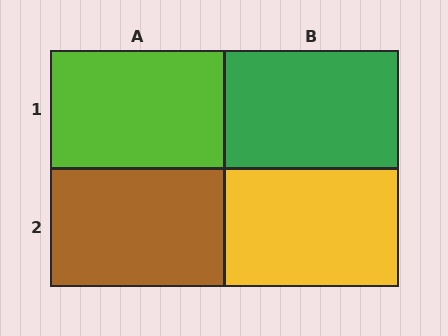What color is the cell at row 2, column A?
Brown.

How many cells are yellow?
1 cell is yellow.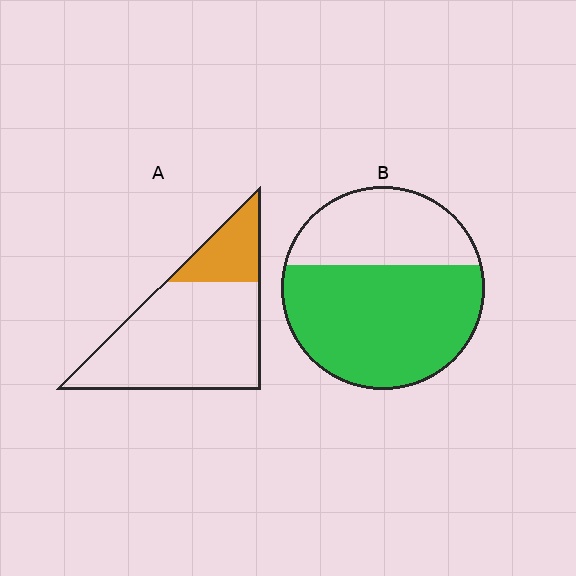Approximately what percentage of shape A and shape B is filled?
A is approximately 20% and B is approximately 65%.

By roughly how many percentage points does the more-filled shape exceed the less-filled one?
By roughly 40 percentage points (B over A).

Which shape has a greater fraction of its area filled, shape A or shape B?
Shape B.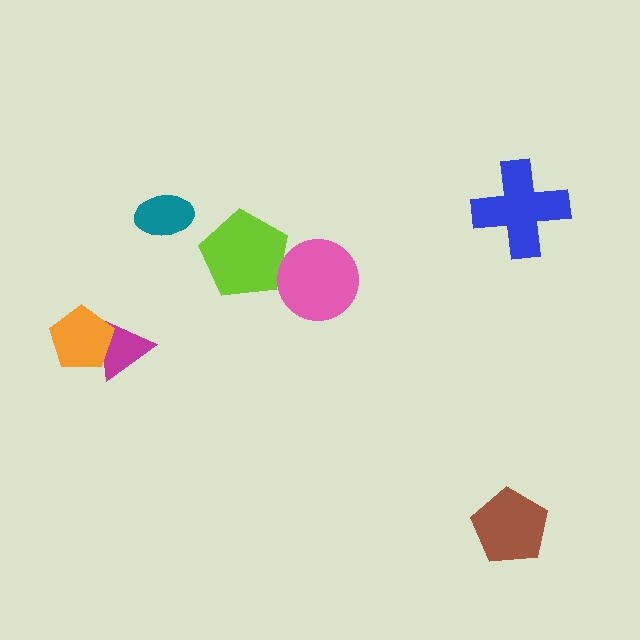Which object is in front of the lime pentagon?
The pink circle is in front of the lime pentagon.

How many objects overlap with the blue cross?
0 objects overlap with the blue cross.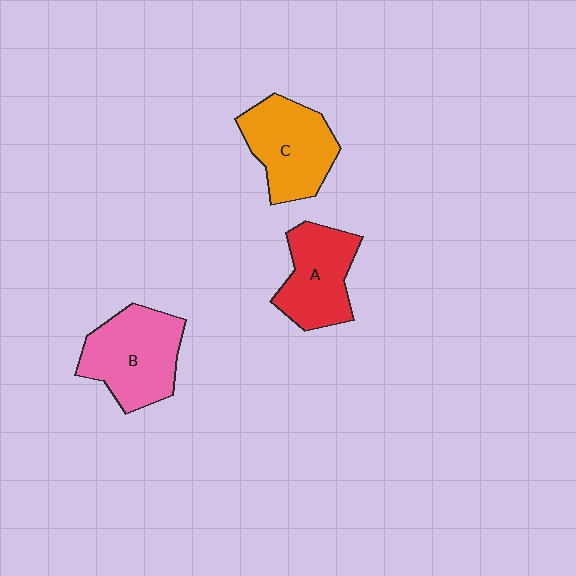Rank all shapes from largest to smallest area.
From largest to smallest: B (pink), C (orange), A (red).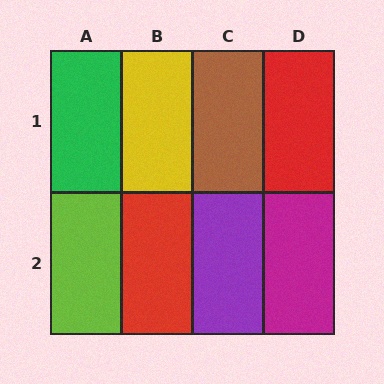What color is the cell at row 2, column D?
Magenta.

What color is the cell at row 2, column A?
Lime.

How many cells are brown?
1 cell is brown.